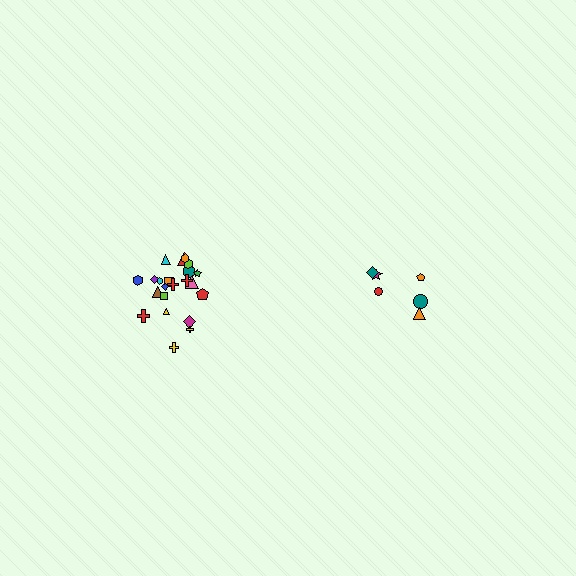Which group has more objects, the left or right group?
The left group.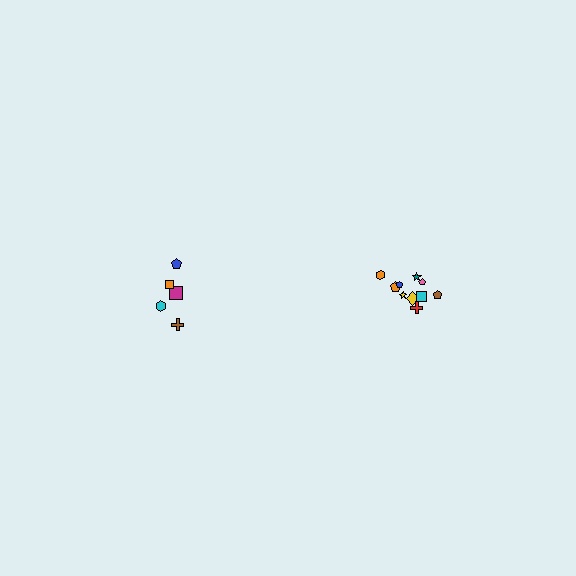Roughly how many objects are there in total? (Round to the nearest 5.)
Roughly 15 objects in total.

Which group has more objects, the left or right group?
The right group.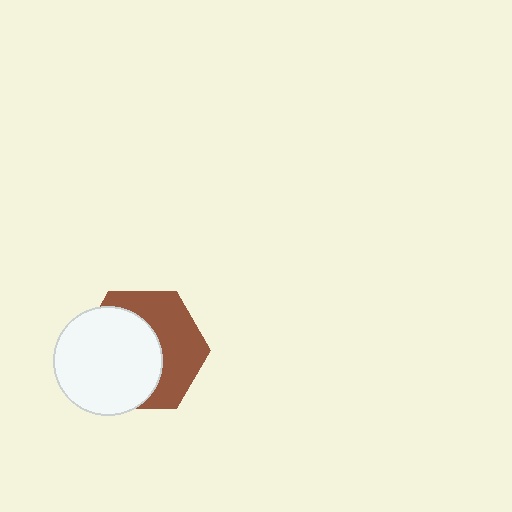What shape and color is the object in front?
The object in front is a white circle.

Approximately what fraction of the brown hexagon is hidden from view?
Roughly 54% of the brown hexagon is hidden behind the white circle.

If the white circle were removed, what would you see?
You would see the complete brown hexagon.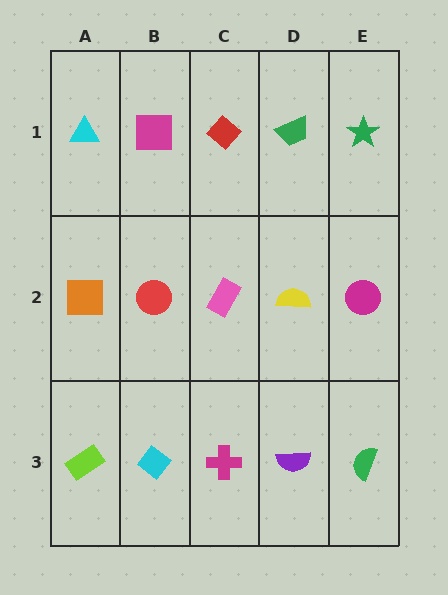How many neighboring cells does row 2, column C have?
4.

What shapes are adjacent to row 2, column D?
A green trapezoid (row 1, column D), a purple semicircle (row 3, column D), a pink rectangle (row 2, column C), a magenta circle (row 2, column E).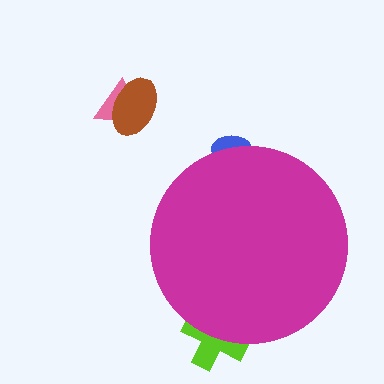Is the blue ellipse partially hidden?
Yes, the blue ellipse is partially hidden behind the magenta circle.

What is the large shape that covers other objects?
A magenta circle.